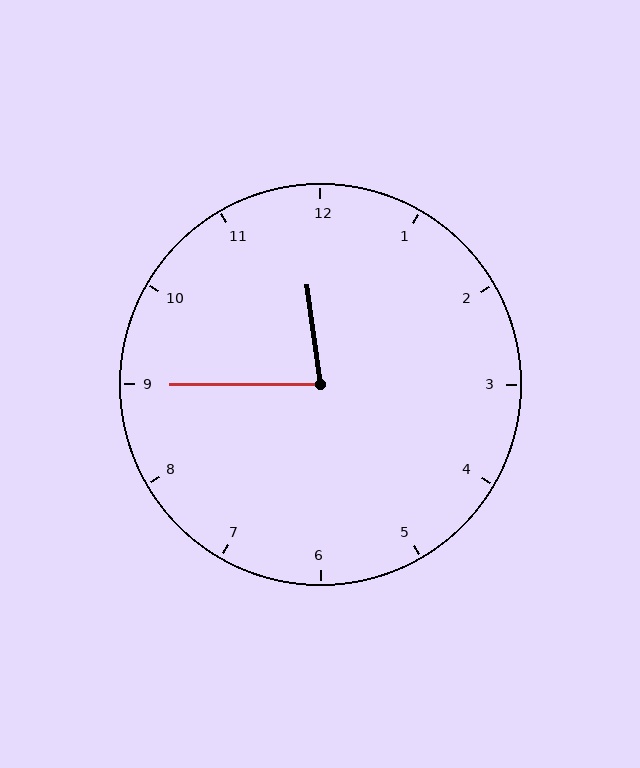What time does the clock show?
11:45.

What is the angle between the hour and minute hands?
Approximately 82 degrees.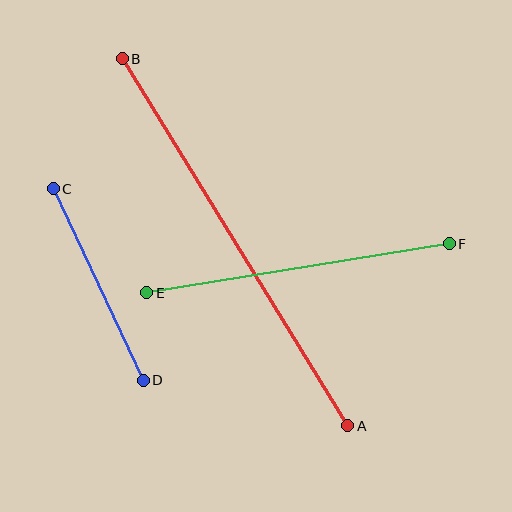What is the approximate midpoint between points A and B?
The midpoint is at approximately (235, 242) pixels.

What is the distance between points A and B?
The distance is approximately 431 pixels.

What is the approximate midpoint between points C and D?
The midpoint is at approximately (98, 284) pixels.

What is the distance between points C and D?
The distance is approximately 212 pixels.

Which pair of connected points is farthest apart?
Points A and B are farthest apart.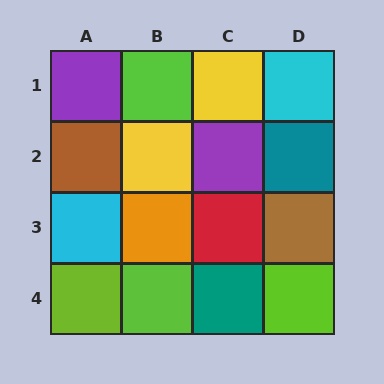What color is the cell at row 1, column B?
Lime.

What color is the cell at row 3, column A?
Cyan.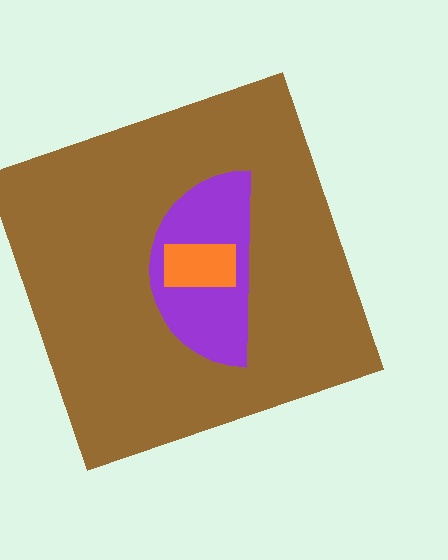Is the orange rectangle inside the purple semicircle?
Yes.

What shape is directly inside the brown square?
The purple semicircle.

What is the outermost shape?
The brown square.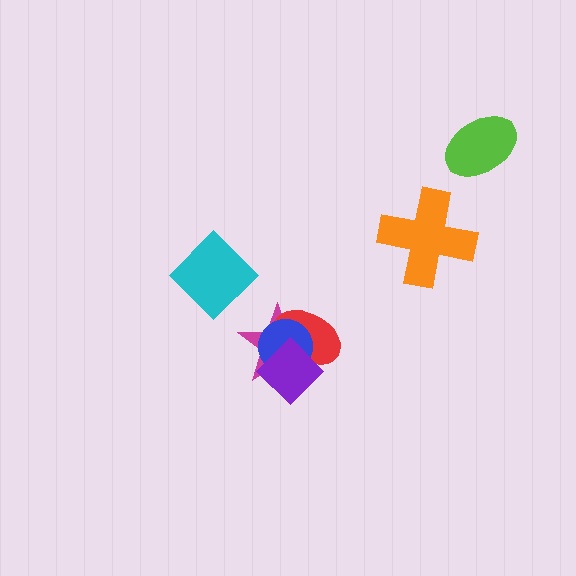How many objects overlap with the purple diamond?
3 objects overlap with the purple diamond.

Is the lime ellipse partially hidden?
No, no other shape covers it.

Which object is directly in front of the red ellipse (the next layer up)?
The blue circle is directly in front of the red ellipse.